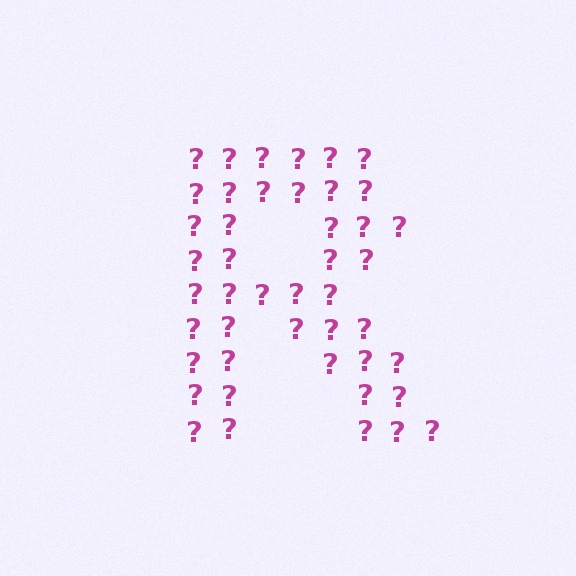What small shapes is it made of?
It is made of small question marks.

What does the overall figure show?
The overall figure shows the letter R.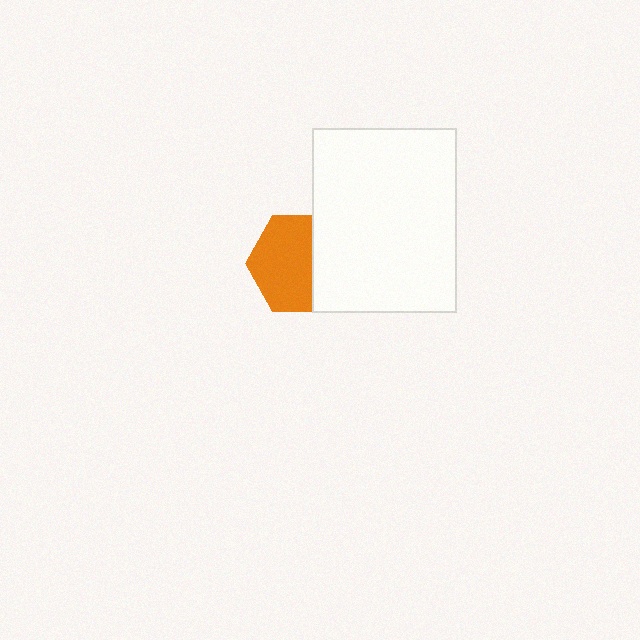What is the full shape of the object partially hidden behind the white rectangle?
The partially hidden object is an orange hexagon.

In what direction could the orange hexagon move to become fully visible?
The orange hexagon could move left. That would shift it out from behind the white rectangle entirely.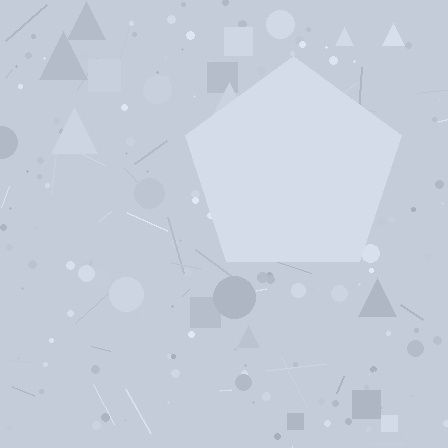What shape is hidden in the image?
A pentagon is hidden in the image.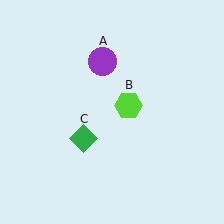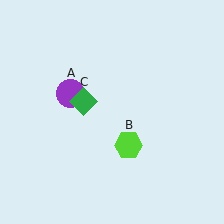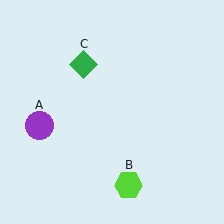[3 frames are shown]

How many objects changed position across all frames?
3 objects changed position: purple circle (object A), lime hexagon (object B), green diamond (object C).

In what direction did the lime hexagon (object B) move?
The lime hexagon (object B) moved down.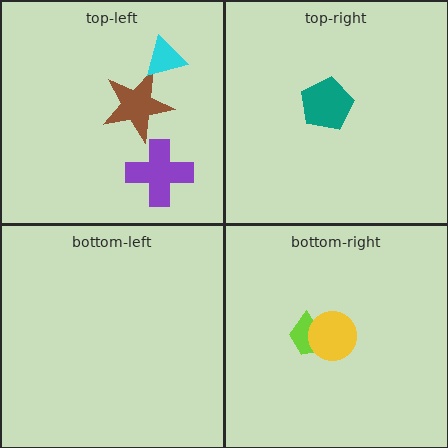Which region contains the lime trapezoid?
The bottom-right region.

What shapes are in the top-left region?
The brown star, the purple cross, the cyan triangle.